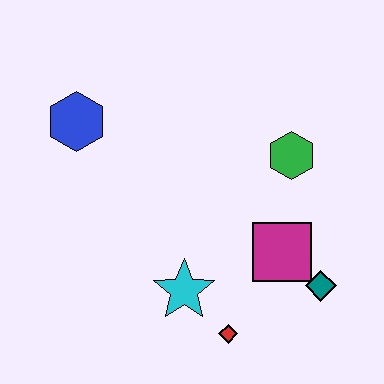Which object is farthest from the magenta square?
The blue hexagon is farthest from the magenta square.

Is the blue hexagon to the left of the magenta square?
Yes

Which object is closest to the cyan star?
The red diamond is closest to the cyan star.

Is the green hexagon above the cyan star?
Yes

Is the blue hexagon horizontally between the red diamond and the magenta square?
No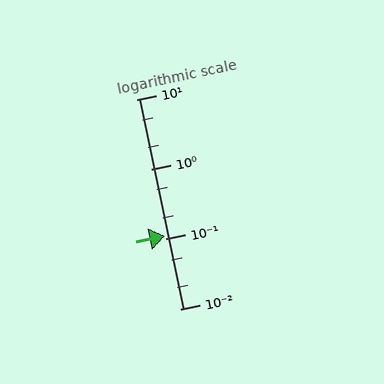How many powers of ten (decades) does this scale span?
The scale spans 3 decades, from 0.01 to 10.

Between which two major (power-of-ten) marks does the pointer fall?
The pointer is between 0.1 and 1.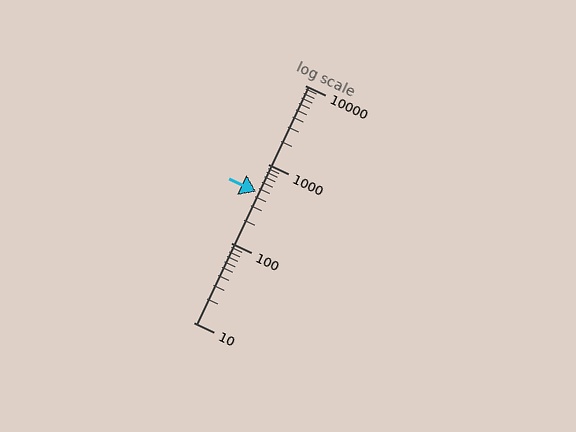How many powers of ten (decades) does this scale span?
The scale spans 3 decades, from 10 to 10000.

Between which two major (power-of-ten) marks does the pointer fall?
The pointer is between 100 and 1000.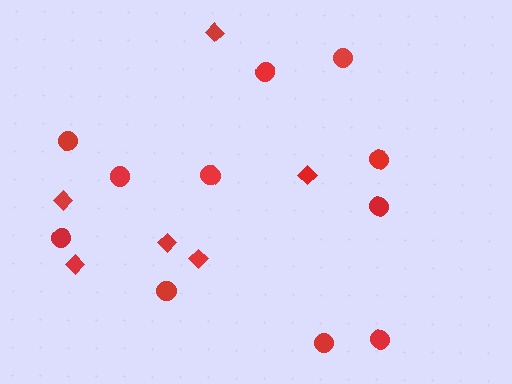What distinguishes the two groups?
There are 2 groups: one group of circles (11) and one group of diamonds (6).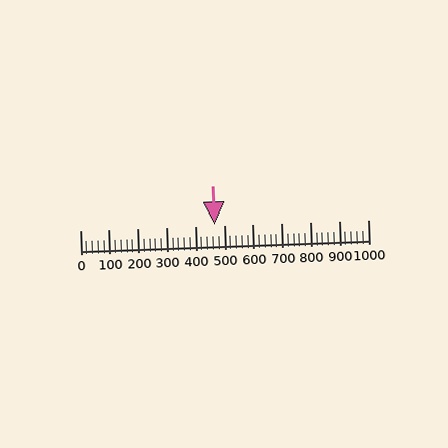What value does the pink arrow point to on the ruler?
The pink arrow points to approximately 466.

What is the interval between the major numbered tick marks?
The major tick marks are spaced 100 units apart.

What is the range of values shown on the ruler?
The ruler shows values from 0 to 1000.